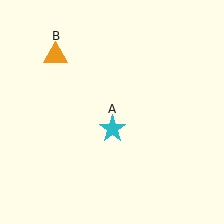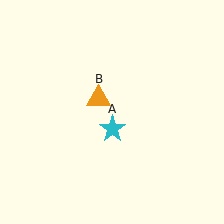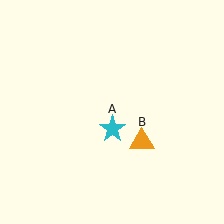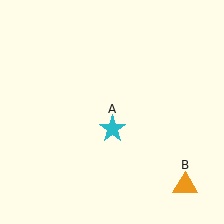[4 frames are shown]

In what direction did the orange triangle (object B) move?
The orange triangle (object B) moved down and to the right.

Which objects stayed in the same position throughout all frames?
Cyan star (object A) remained stationary.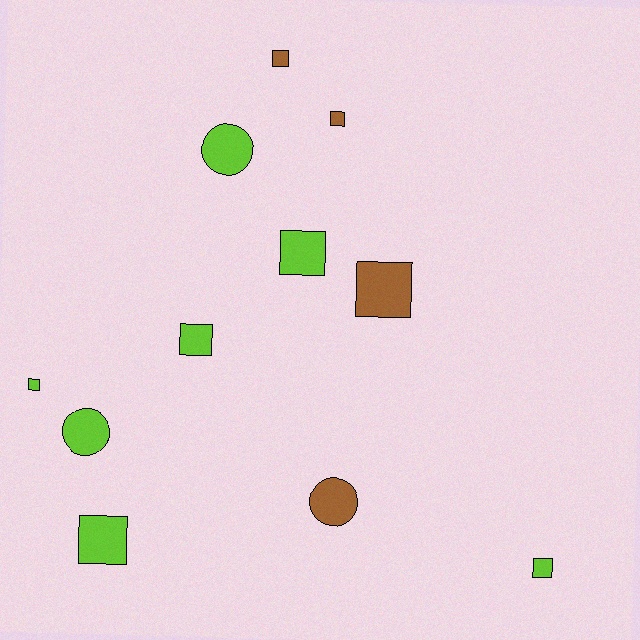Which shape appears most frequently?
Square, with 8 objects.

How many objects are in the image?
There are 11 objects.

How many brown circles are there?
There is 1 brown circle.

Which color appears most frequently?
Lime, with 7 objects.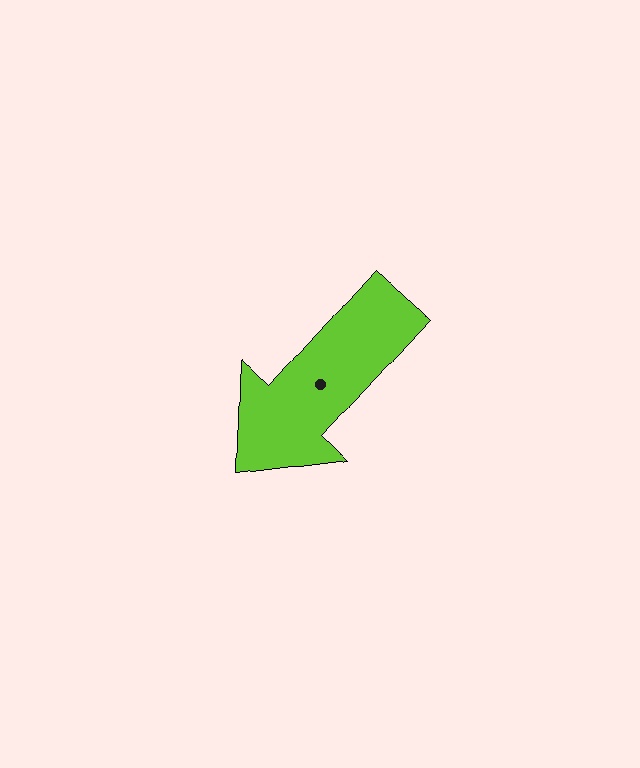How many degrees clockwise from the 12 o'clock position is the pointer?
Approximately 222 degrees.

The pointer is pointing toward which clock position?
Roughly 7 o'clock.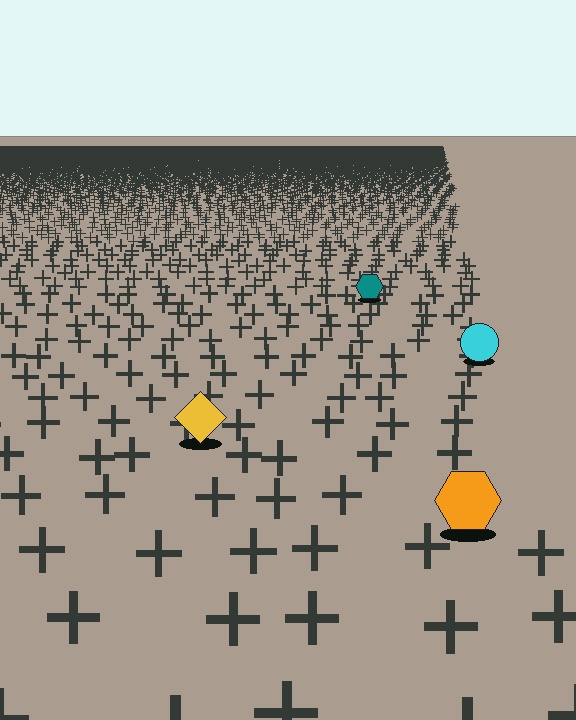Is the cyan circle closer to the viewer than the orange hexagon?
No. The orange hexagon is closer — you can tell from the texture gradient: the ground texture is coarser near it.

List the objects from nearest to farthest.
From nearest to farthest: the orange hexagon, the yellow diamond, the cyan circle, the teal hexagon.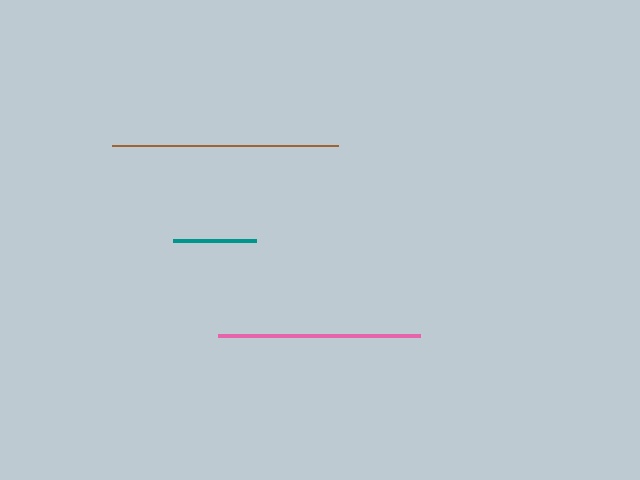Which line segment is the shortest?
The teal line is the shortest at approximately 83 pixels.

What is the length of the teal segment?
The teal segment is approximately 83 pixels long.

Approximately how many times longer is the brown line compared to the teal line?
The brown line is approximately 2.7 times the length of the teal line.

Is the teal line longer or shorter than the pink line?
The pink line is longer than the teal line.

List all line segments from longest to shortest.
From longest to shortest: brown, pink, teal.